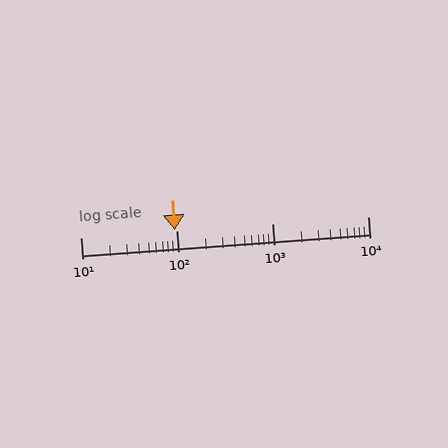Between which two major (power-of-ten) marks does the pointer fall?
The pointer is between 10 and 100.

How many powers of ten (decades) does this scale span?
The scale spans 3 decades, from 10 to 10000.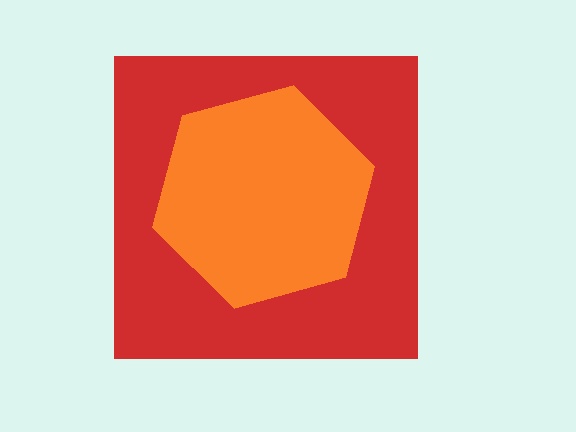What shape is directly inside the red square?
The orange hexagon.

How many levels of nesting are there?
2.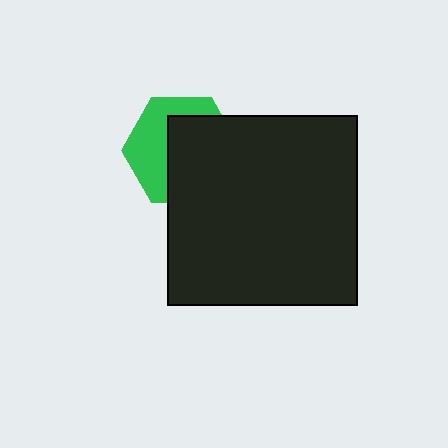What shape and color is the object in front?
The object in front is a black square.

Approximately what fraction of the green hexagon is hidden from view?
Roughly 56% of the green hexagon is hidden behind the black square.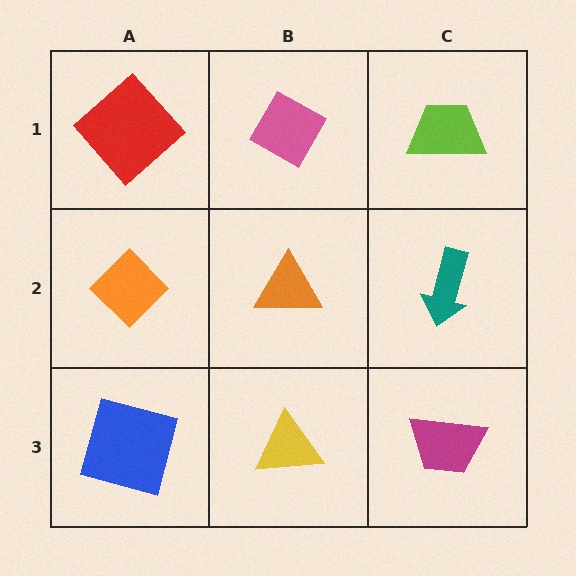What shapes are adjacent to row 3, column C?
A teal arrow (row 2, column C), a yellow triangle (row 3, column B).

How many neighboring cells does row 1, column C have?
2.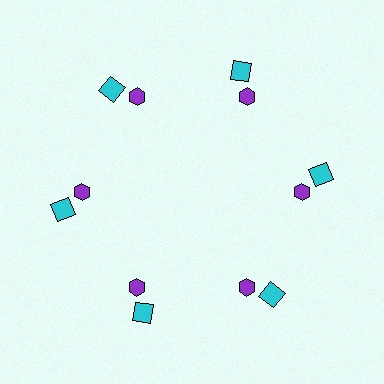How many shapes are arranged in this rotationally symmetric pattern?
There are 12 shapes, arranged in 6 groups of 2.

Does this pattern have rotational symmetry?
Yes, this pattern has 6-fold rotational symmetry. It looks the same after rotating 60 degrees around the center.